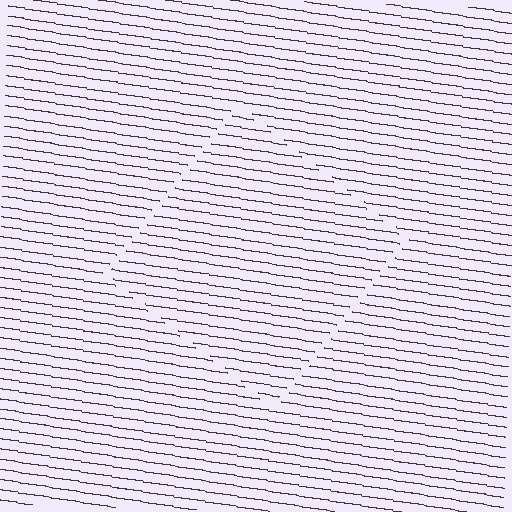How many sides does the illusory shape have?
4 sides — the line-ends trace a square.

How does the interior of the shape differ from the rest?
The interior of the shape contains the same grating, shifted by half a period — the contour is defined by the phase discontinuity where line-ends from the inner and outer gratings abut.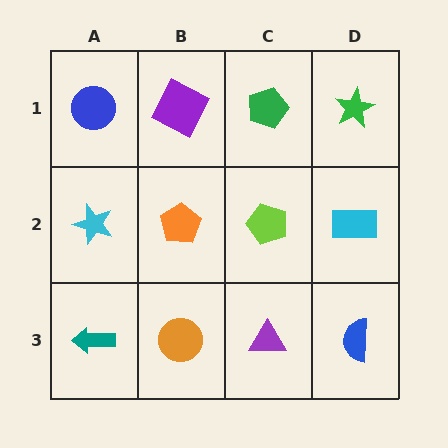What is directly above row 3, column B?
An orange pentagon.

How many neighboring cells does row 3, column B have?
3.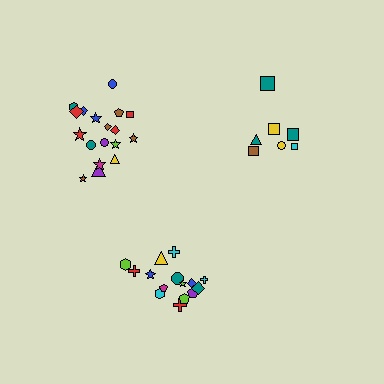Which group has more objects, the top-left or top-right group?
The top-left group.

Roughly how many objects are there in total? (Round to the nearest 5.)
Roughly 40 objects in total.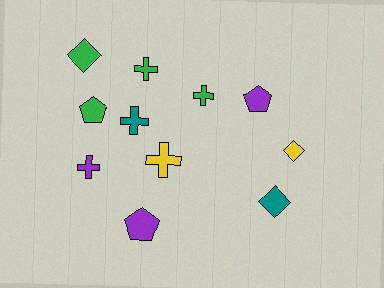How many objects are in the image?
There are 11 objects.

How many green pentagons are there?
There is 1 green pentagon.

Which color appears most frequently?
Green, with 4 objects.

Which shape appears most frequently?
Cross, with 5 objects.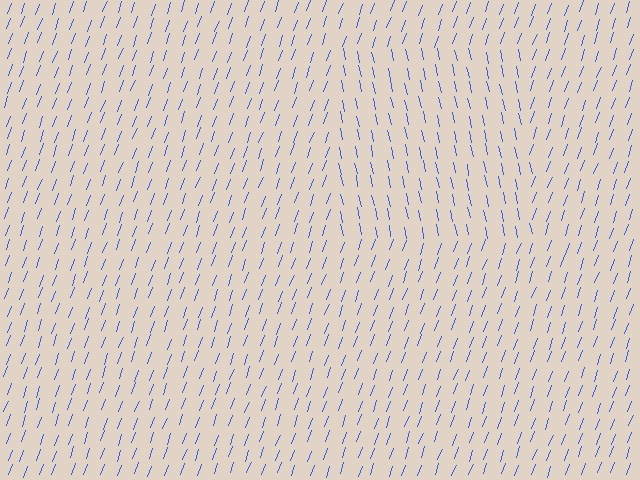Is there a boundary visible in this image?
Yes, there is a texture boundary formed by a change in line orientation.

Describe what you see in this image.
The image is filled with small blue line segments. A rectangle region in the image has lines oriented differently from the surrounding lines, creating a visible texture boundary.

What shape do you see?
I see a rectangle.